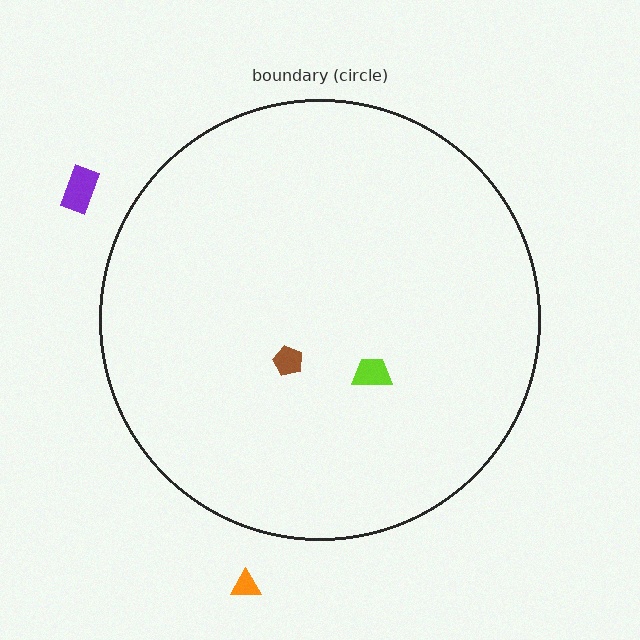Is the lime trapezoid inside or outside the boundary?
Inside.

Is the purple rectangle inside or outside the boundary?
Outside.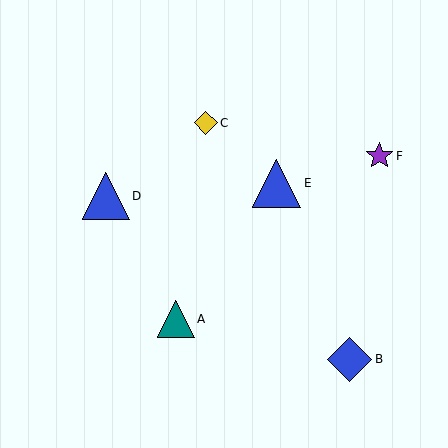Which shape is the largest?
The blue triangle (labeled E) is the largest.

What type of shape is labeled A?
Shape A is a teal triangle.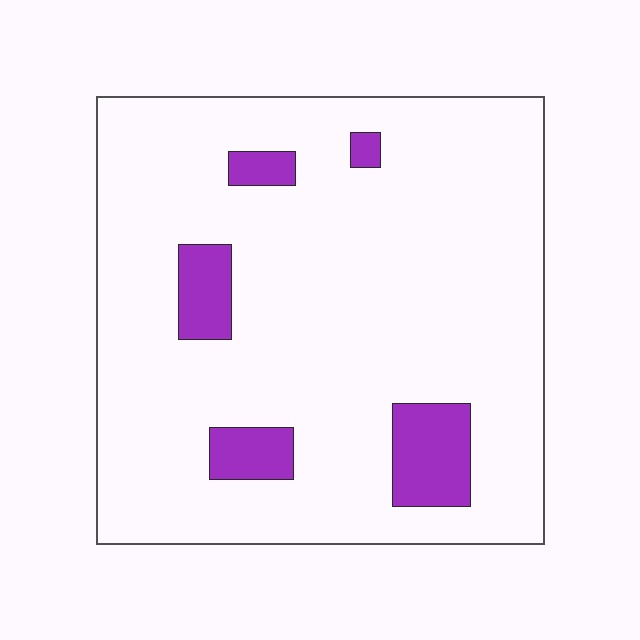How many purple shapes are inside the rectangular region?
5.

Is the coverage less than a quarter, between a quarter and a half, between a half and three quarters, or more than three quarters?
Less than a quarter.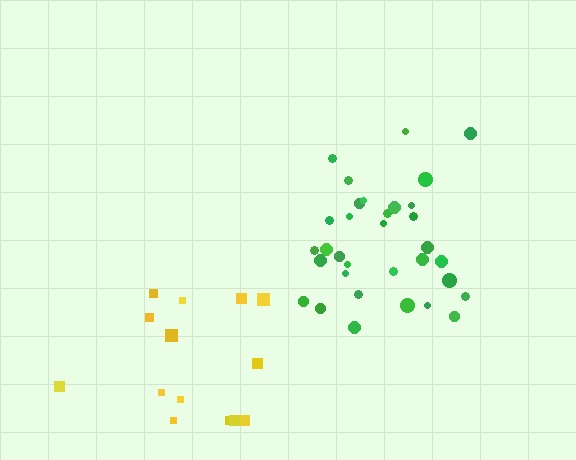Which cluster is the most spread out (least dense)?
Yellow.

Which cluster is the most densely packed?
Green.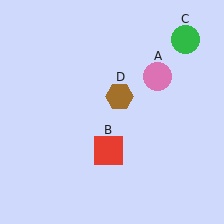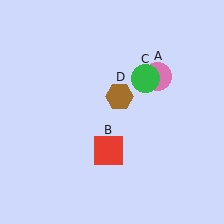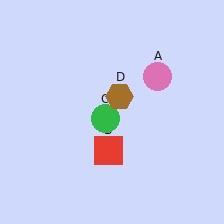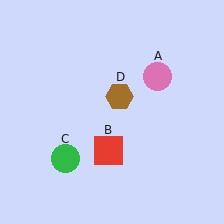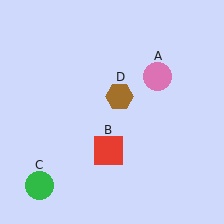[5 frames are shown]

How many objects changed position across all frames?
1 object changed position: green circle (object C).